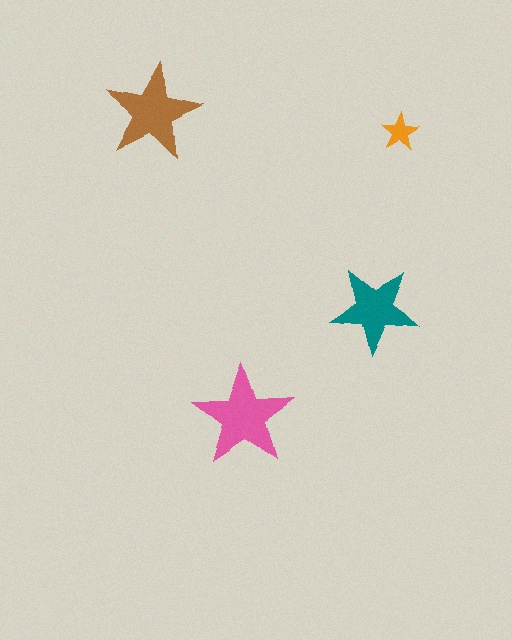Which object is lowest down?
The pink star is bottommost.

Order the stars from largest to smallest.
the pink one, the brown one, the teal one, the orange one.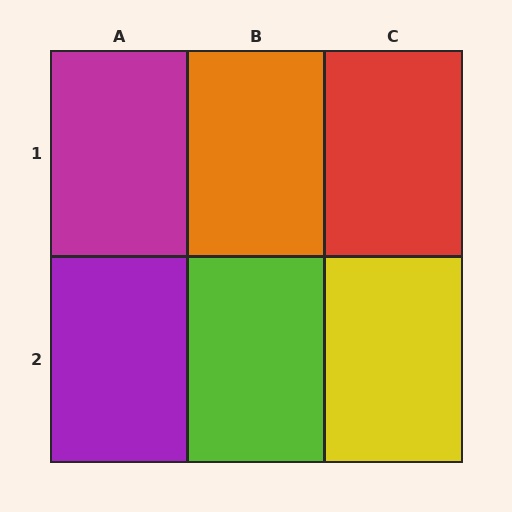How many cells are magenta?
1 cell is magenta.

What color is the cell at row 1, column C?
Red.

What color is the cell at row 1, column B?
Orange.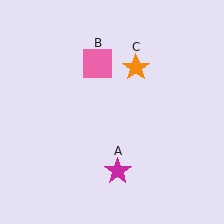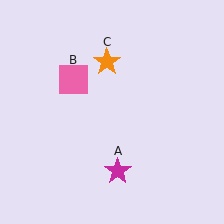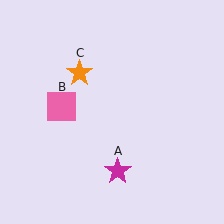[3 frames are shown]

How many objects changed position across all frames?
2 objects changed position: pink square (object B), orange star (object C).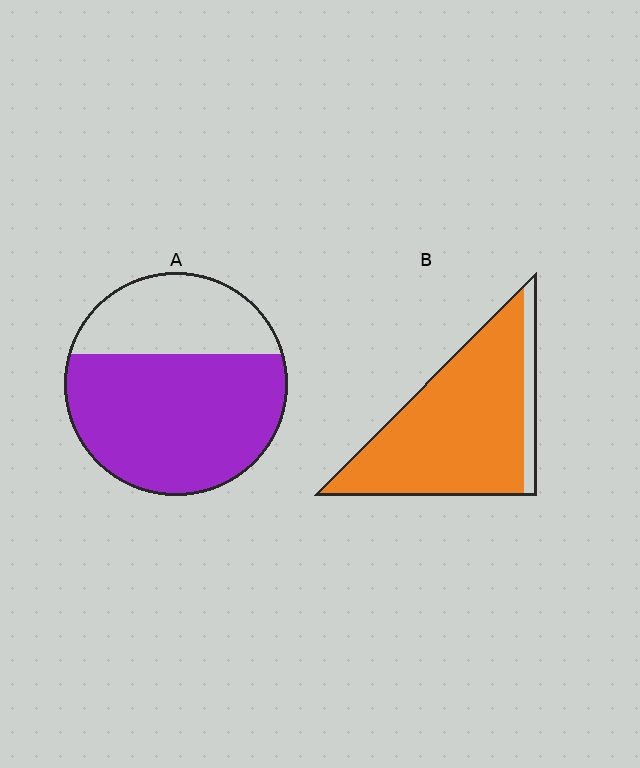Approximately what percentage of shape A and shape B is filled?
A is approximately 65% and B is approximately 90%.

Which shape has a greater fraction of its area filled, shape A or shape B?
Shape B.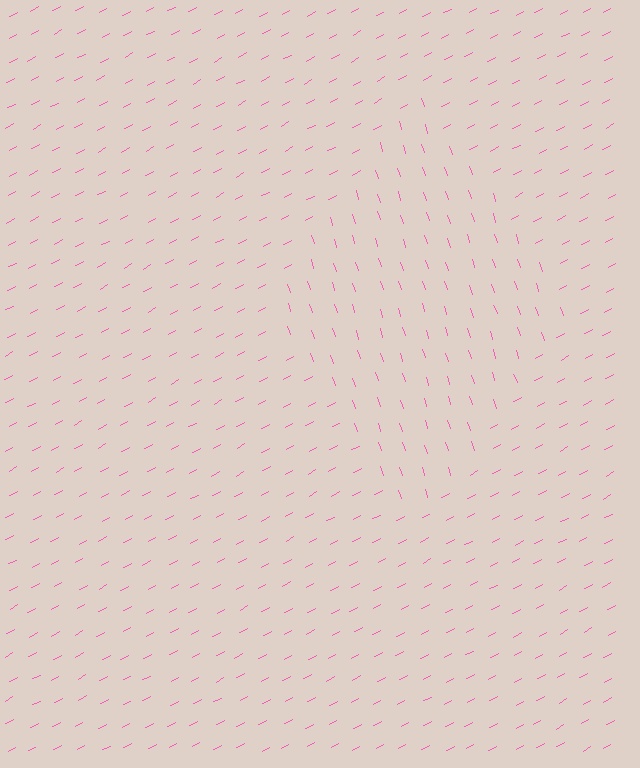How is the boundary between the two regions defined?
The boundary is defined purely by a change in line orientation (approximately 80 degrees difference). All lines are the same color and thickness.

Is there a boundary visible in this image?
Yes, there is a texture boundary formed by a change in line orientation.